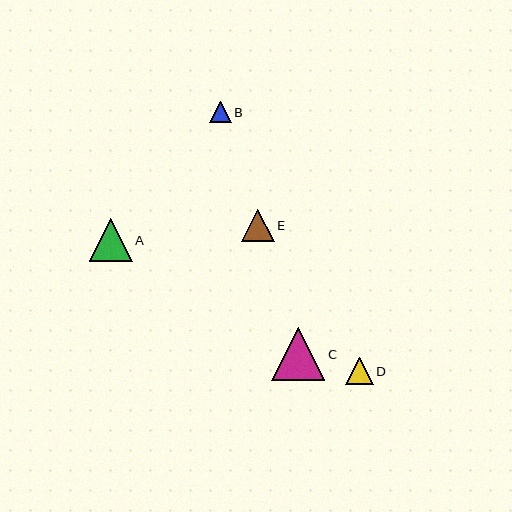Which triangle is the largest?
Triangle C is the largest with a size of approximately 53 pixels.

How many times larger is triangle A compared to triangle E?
Triangle A is approximately 1.3 times the size of triangle E.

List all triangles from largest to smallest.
From largest to smallest: C, A, E, D, B.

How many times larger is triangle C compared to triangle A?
Triangle C is approximately 1.2 times the size of triangle A.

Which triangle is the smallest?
Triangle B is the smallest with a size of approximately 22 pixels.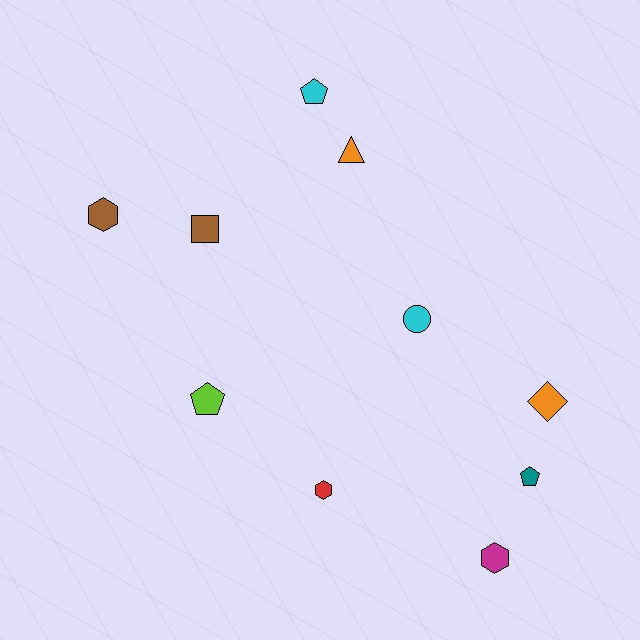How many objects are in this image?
There are 10 objects.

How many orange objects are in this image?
There are 2 orange objects.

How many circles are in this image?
There is 1 circle.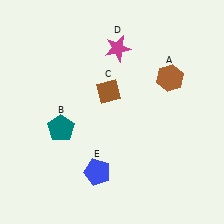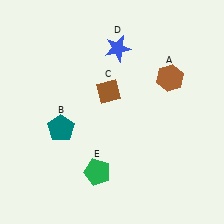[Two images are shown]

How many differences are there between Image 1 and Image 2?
There are 2 differences between the two images.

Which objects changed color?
D changed from magenta to blue. E changed from blue to green.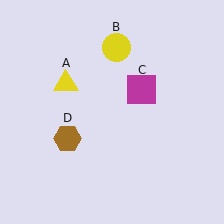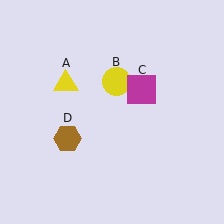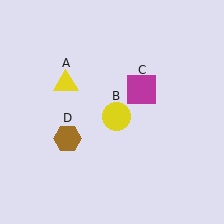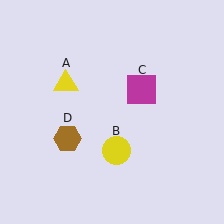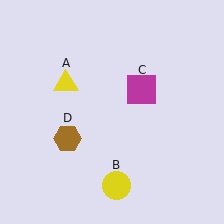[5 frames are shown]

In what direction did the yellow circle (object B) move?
The yellow circle (object B) moved down.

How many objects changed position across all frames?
1 object changed position: yellow circle (object B).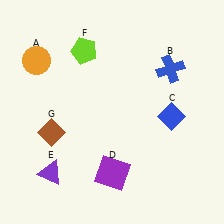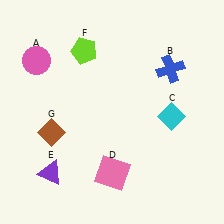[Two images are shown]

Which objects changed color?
A changed from orange to pink. C changed from blue to cyan. D changed from purple to pink.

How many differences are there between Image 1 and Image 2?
There are 3 differences between the two images.